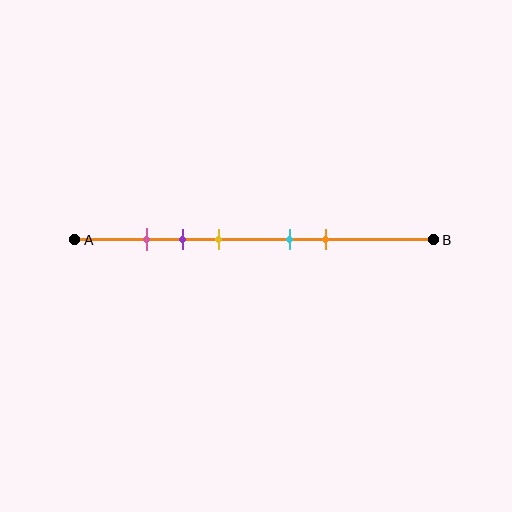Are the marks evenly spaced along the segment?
No, the marks are not evenly spaced.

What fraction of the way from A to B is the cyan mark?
The cyan mark is approximately 60% (0.6) of the way from A to B.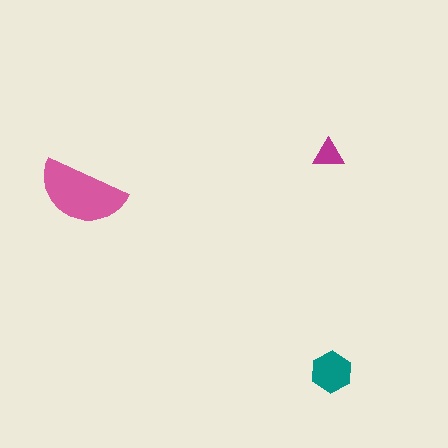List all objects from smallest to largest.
The magenta triangle, the teal hexagon, the pink semicircle.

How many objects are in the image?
There are 3 objects in the image.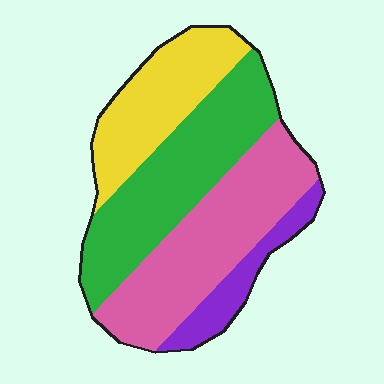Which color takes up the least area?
Purple, at roughly 10%.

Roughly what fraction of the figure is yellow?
Yellow covers 23% of the figure.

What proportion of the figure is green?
Green takes up about one third (1/3) of the figure.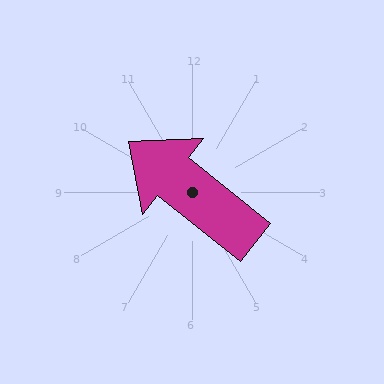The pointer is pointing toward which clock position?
Roughly 10 o'clock.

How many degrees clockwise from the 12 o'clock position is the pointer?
Approximately 309 degrees.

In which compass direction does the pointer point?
Northwest.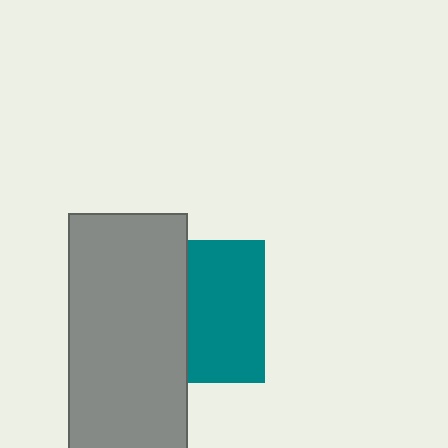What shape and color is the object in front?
The object in front is a gray rectangle.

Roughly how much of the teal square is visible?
About half of it is visible (roughly 54%).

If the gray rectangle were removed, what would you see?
You would see the complete teal square.